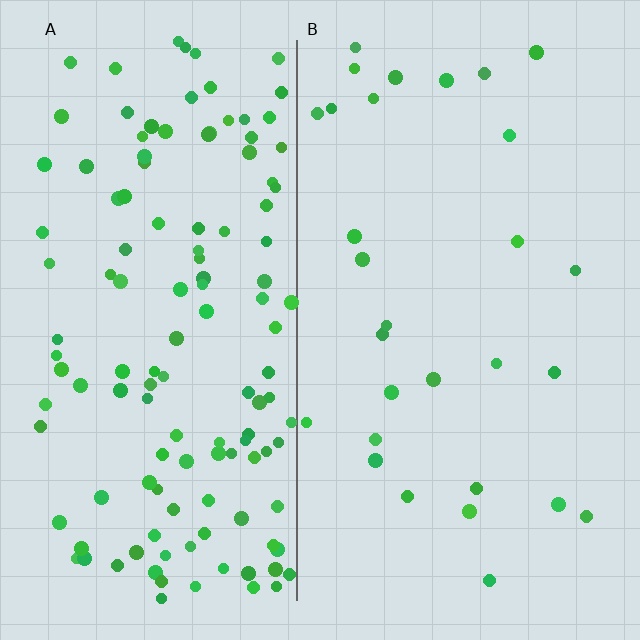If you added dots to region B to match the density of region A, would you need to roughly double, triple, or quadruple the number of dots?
Approximately quadruple.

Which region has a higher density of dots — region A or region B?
A (the left).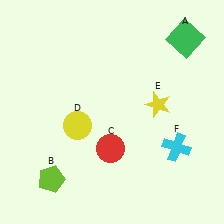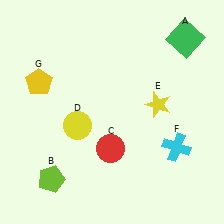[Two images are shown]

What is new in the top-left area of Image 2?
A yellow pentagon (G) was added in the top-left area of Image 2.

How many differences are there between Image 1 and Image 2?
There is 1 difference between the two images.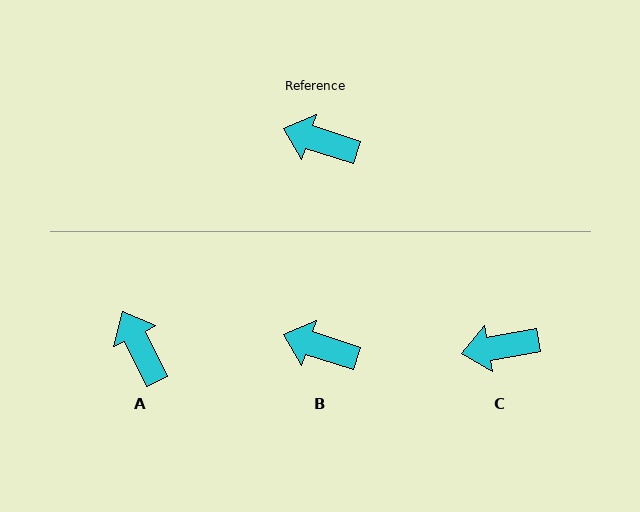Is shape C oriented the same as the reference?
No, it is off by about 28 degrees.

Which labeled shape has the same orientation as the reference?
B.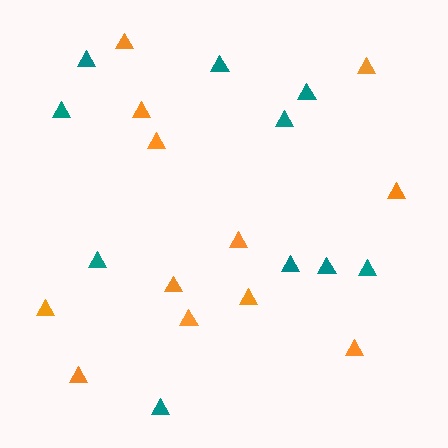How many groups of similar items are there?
There are 2 groups: one group of teal triangles (10) and one group of orange triangles (12).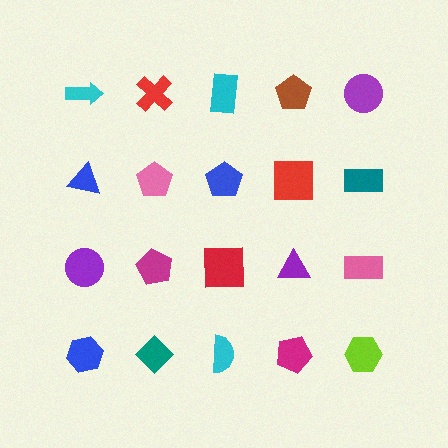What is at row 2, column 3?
A blue pentagon.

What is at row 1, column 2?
A red cross.